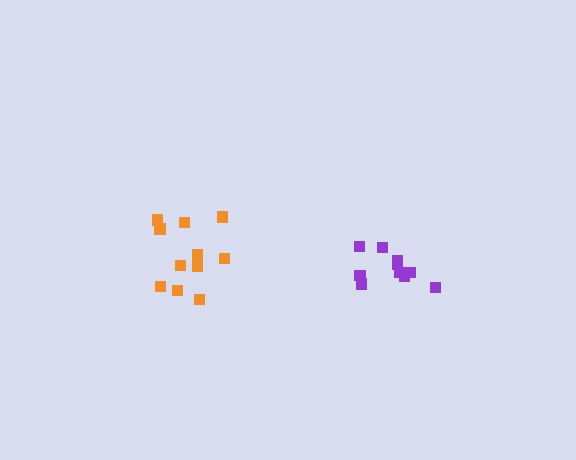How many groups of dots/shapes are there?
There are 2 groups.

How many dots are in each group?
Group 1: 11 dots, Group 2: 10 dots (21 total).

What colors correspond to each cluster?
The clusters are colored: orange, purple.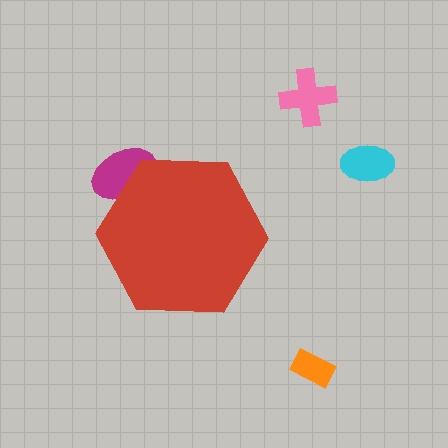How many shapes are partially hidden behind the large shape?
1 shape is partially hidden.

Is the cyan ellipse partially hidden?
No, the cyan ellipse is fully visible.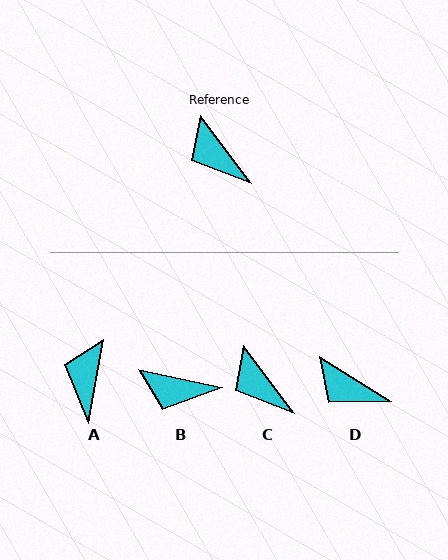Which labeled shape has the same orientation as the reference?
C.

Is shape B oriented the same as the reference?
No, it is off by about 41 degrees.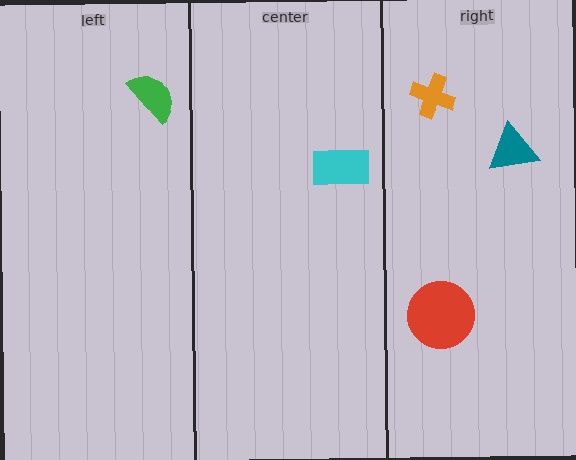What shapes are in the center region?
The cyan rectangle.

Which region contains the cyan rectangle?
The center region.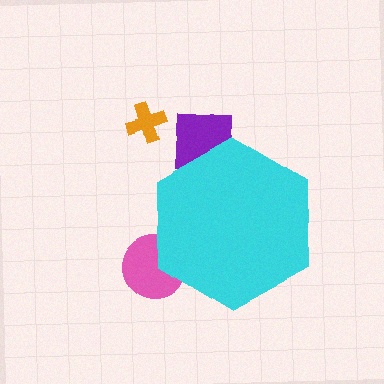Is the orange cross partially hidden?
No, the orange cross is fully visible.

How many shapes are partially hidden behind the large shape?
2 shapes are partially hidden.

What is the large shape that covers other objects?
A cyan hexagon.